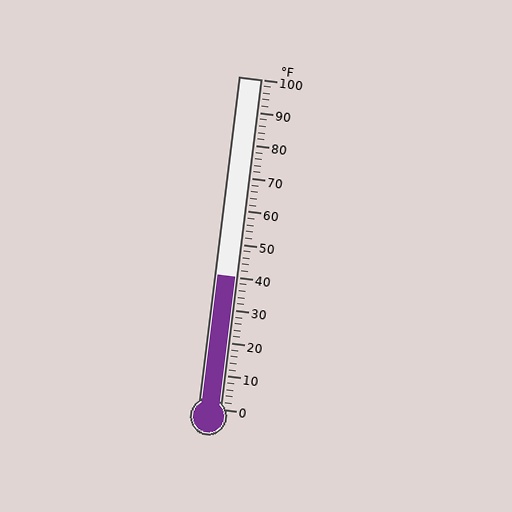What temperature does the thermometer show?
The thermometer shows approximately 40°F.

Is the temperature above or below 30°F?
The temperature is above 30°F.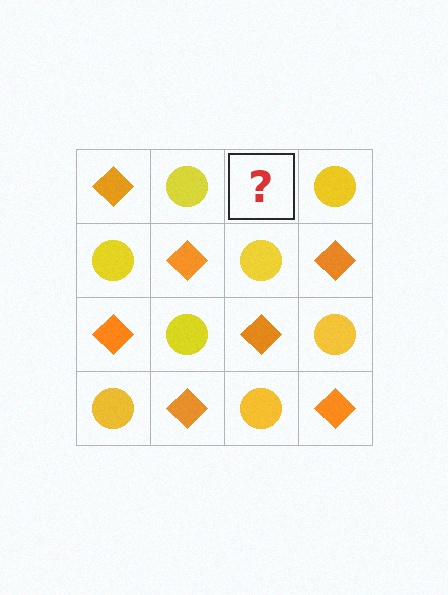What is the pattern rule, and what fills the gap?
The rule is that it alternates orange diamond and yellow circle in a checkerboard pattern. The gap should be filled with an orange diamond.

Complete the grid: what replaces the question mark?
The question mark should be replaced with an orange diamond.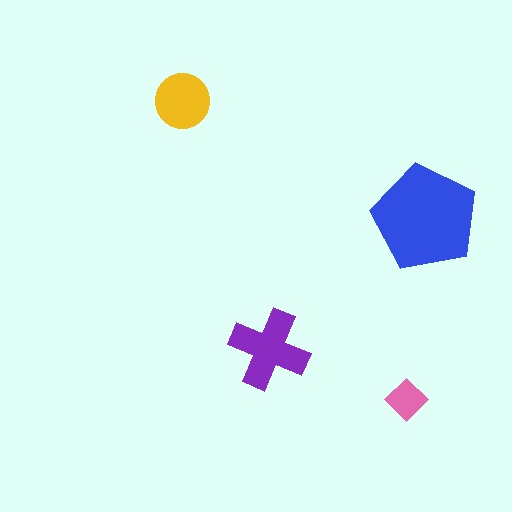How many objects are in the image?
There are 4 objects in the image.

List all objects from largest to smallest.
The blue pentagon, the purple cross, the yellow circle, the pink diamond.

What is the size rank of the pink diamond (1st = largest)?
4th.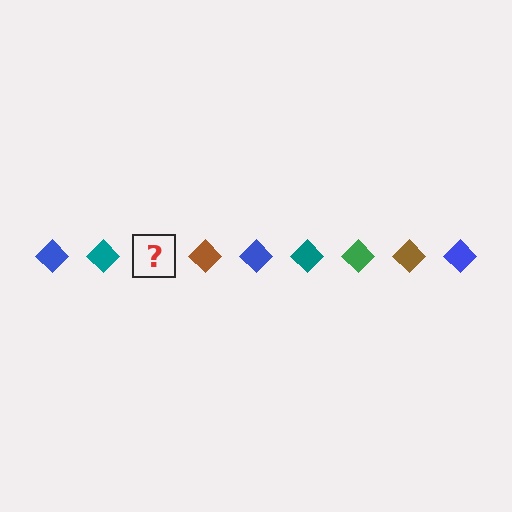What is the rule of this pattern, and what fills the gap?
The rule is that the pattern cycles through blue, teal, green, brown diamonds. The gap should be filled with a green diamond.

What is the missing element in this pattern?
The missing element is a green diamond.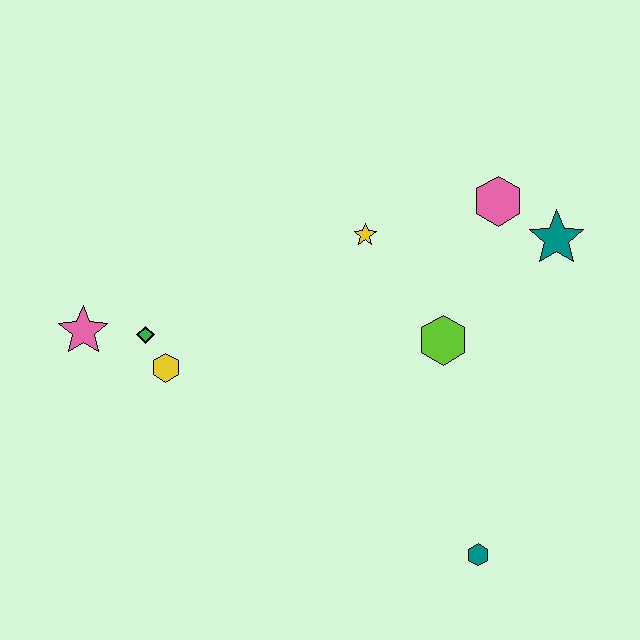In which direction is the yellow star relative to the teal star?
The yellow star is to the left of the teal star.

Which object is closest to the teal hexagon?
The lime hexagon is closest to the teal hexagon.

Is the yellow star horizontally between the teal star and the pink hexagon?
No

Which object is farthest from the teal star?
The pink star is farthest from the teal star.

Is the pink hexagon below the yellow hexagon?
No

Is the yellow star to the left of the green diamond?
No